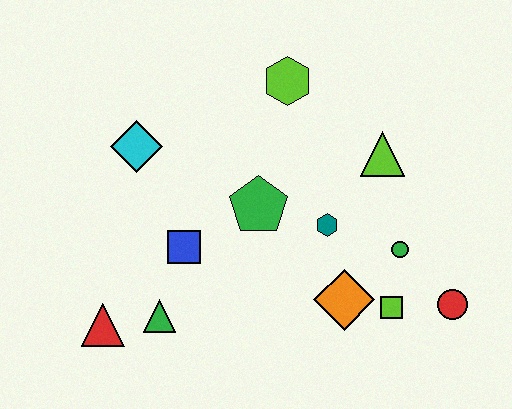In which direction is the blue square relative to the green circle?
The blue square is to the left of the green circle.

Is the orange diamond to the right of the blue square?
Yes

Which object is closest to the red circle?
The lime square is closest to the red circle.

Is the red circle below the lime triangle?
Yes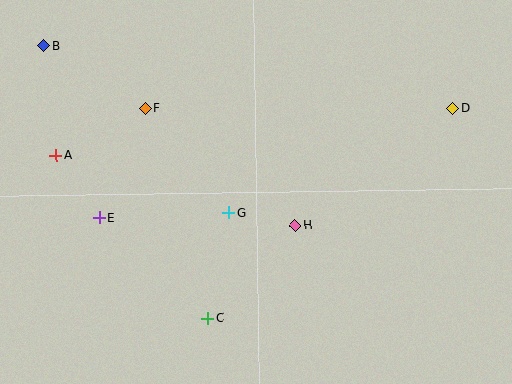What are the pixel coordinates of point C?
Point C is at (208, 318).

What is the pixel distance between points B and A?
The distance between B and A is 110 pixels.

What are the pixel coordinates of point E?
Point E is at (100, 218).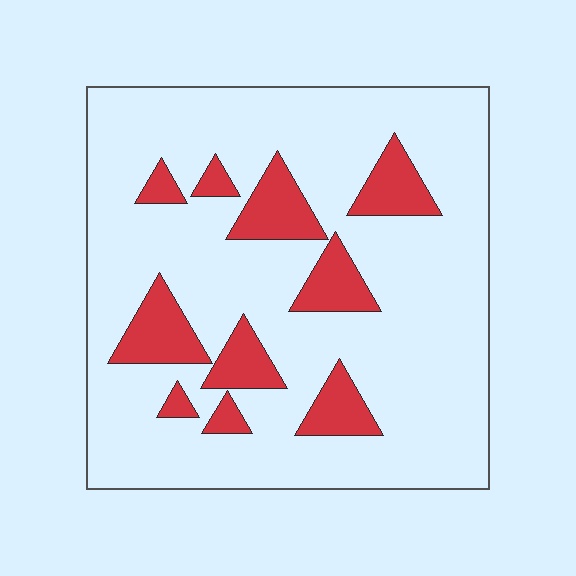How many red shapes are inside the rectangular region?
10.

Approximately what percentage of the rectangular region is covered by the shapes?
Approximately 20%.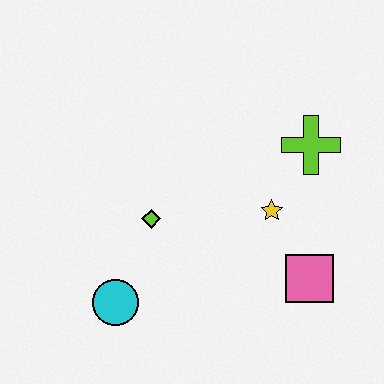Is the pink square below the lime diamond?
Yes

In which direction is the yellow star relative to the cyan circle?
The yellow star is to the right of the cyan circle.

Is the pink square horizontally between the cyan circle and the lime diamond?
No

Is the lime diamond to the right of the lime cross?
No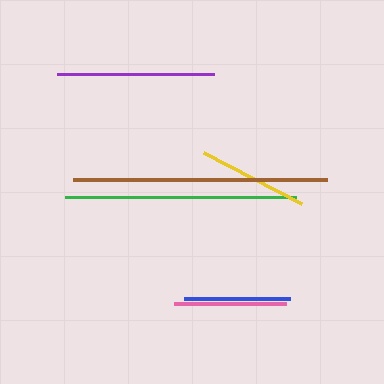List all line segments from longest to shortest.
From longest to shortest: brown, green, purple, pink, yellow, blue.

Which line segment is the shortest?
The blue line is the shortest at approximately 106 pixels.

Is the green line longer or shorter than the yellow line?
The green line is longer than the yellow line.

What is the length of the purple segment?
The purple segment is approximately 158 pixels long.